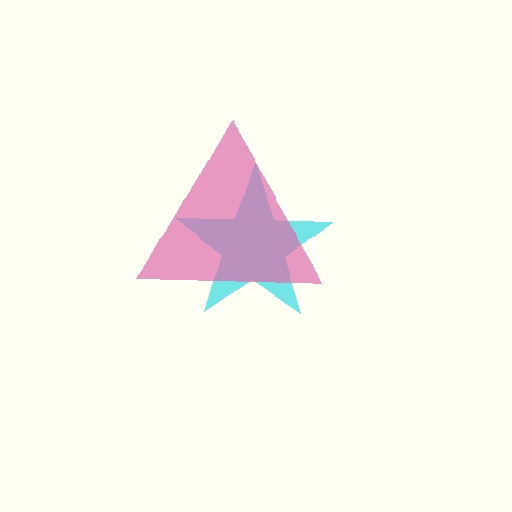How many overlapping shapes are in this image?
There are 2 overlapping shapes in the image.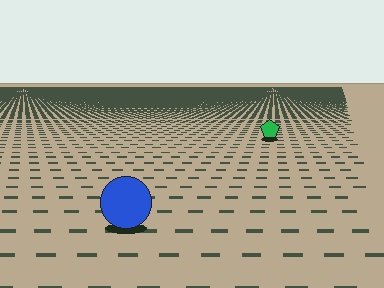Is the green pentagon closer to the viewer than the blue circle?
No. The blue circle is closer — you can tell from the texture gradient: the ground texture is coarser near it.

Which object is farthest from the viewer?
The green pentagon is farthest from the viewer. It appears smaller and the ground texture around it is denser.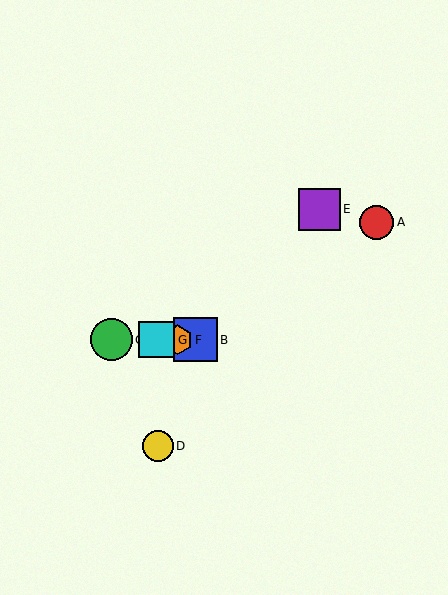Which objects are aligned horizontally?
Objects B, C, F, G are aligned horizontally.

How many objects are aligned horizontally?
4 objects (B, C, F, G) are aligned horizontally.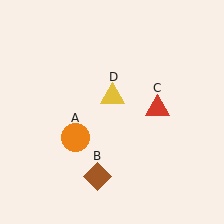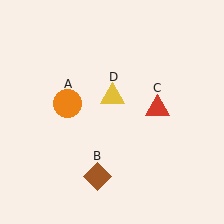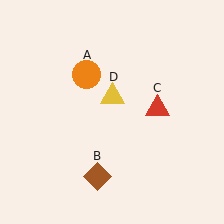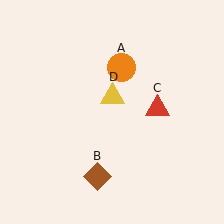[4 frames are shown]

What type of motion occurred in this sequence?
The orange circle (object A) rotated clockwise around the center of the scene.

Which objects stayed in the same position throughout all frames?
Brown diamond (object B) and red triangle (object C) and yellow triangle (object D) remained stationary.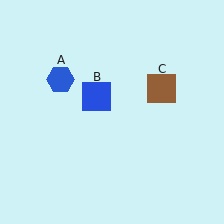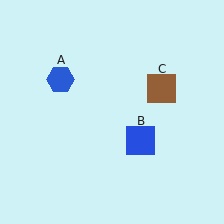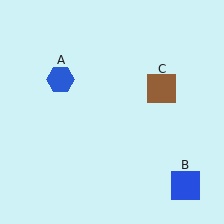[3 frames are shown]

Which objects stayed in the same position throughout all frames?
Blue hexagon (object A) and brown square (object C) remained stationary.